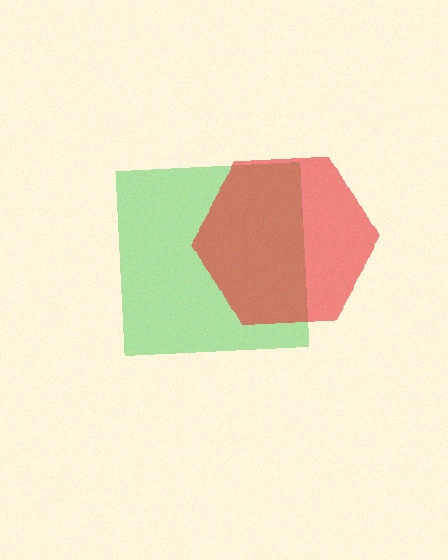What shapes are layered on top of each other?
The layered shapes are: a green square, a red hexagon.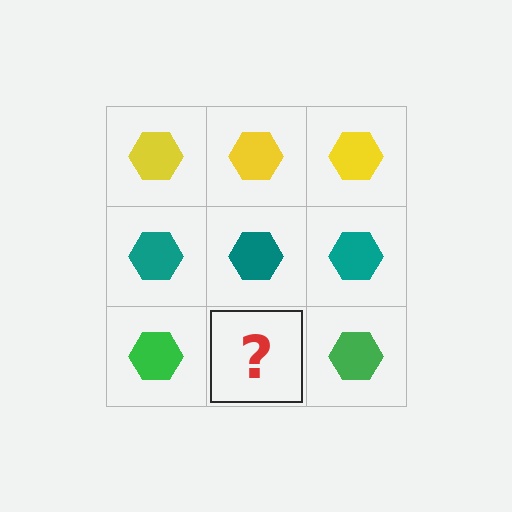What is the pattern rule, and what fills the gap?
The rule is that each row has a consistent color. The gap should be filled with a green hexagon.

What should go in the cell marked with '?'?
The missing cell should contain a green hexagon.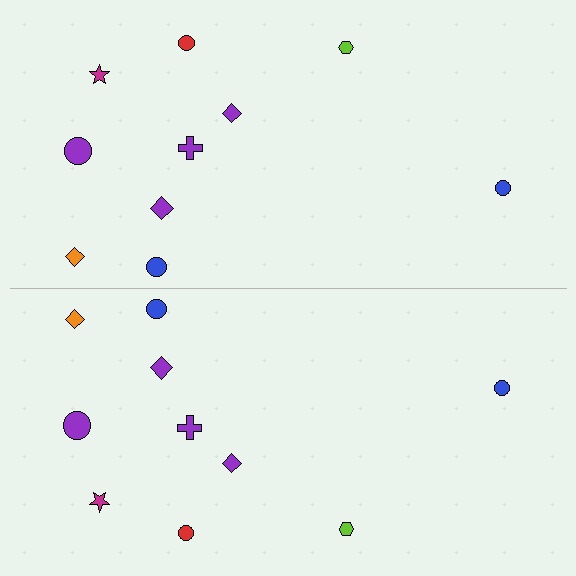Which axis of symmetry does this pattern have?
The pattern has a horizontal axis of symmetry running through the center of the image.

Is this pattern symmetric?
Yes, this pattern has bilateral (reflection) symmetry.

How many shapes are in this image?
There are 20 shapes in this image.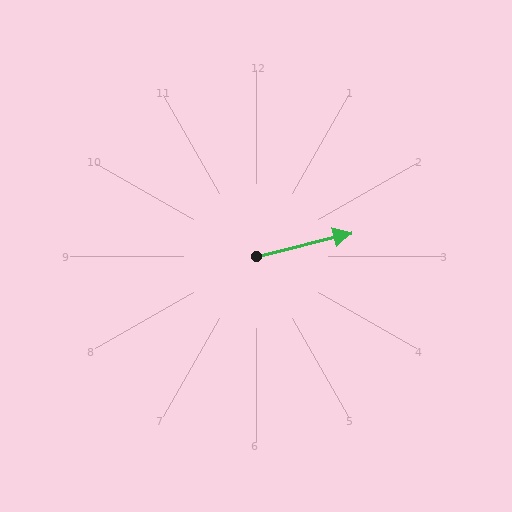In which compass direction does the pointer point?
East.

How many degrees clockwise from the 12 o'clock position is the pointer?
Approximately 76 degrees.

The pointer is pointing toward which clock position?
Roughly 3 o'clock.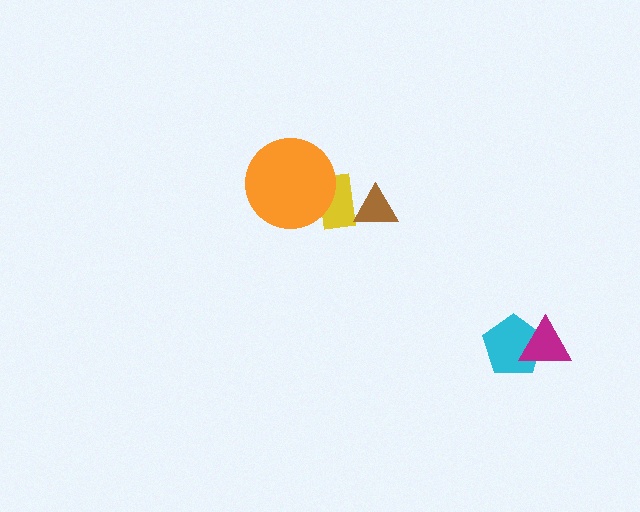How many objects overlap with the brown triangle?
1 object overlaps with the brown triangle.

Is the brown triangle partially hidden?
No, no other shape covers it.